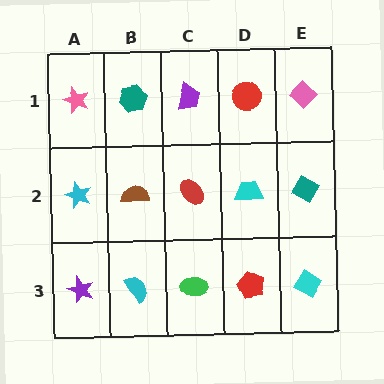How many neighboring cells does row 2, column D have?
4.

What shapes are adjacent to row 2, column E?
A pink diamond (row 1, column E), a cyan diamond (row 3, column E), a cyan trapezoid (row 2, column D).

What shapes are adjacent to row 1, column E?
A teal diamond (row 2, column E), a red circle (row 1, column D).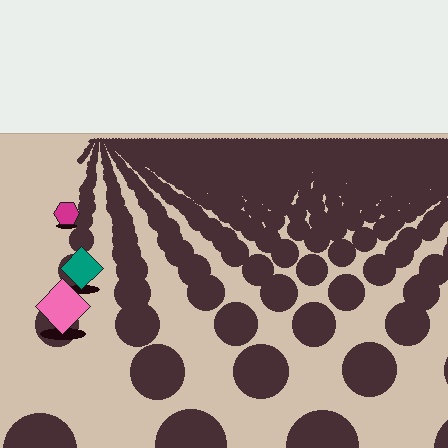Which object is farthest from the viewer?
The magenta hexagon is farthest from the viewer. It appears smaller and the ground texture around it is denser.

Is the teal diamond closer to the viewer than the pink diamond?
No. The pink diamond is closer — you can tell from the texture gradient: the ground texture is coarser near it.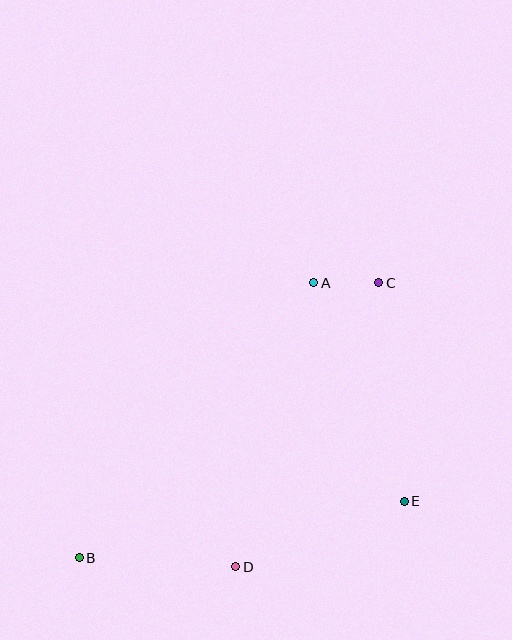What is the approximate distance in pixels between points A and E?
The distance between A and E is approximately 236 pixels.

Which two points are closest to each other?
Points A and C are closest to each other.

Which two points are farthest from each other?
Points B and C are farthest from each other.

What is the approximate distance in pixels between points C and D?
The distance between C and D is approximately 318 pixels.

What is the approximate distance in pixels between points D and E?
The distance between D and E is approximately 181 pixels.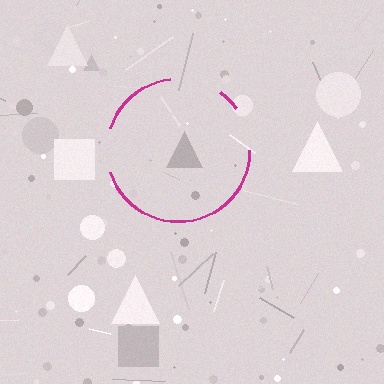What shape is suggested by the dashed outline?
The dashed outline suggests a circle.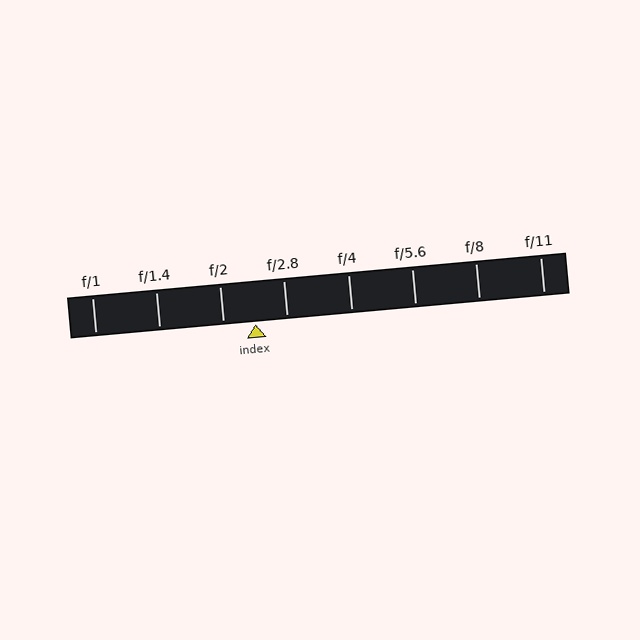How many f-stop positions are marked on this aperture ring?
There are 8 f-stop positions marked.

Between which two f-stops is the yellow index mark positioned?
The index mark is between f/2 and f/2.8.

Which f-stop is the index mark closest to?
The index mark is closest to f/2.